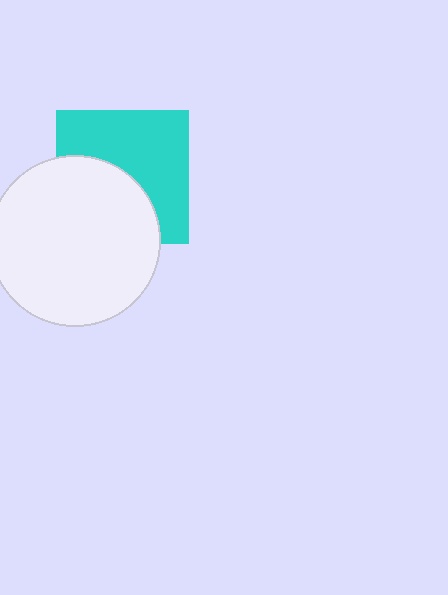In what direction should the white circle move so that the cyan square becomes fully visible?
The white circle should move down. That is the shortest direction to clear the overlap and leave the cyan square fully visible.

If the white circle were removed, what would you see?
You would see the complete cyan square.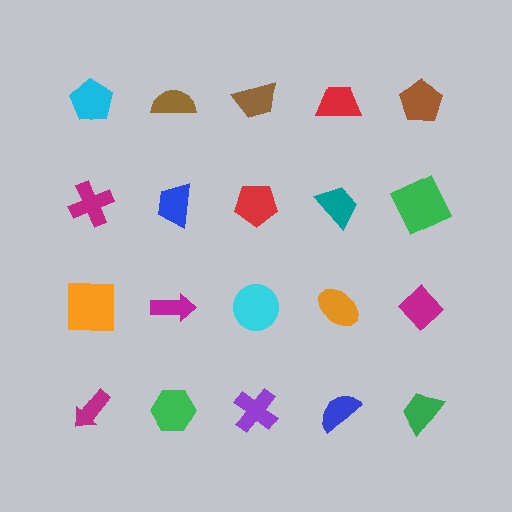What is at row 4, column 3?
A purple cross.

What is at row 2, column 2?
A blue trapezoid.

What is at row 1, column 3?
A brown trapezoid.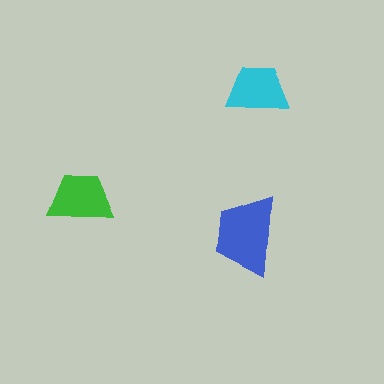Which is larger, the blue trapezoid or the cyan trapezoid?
The blue one.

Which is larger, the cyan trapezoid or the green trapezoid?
The green one.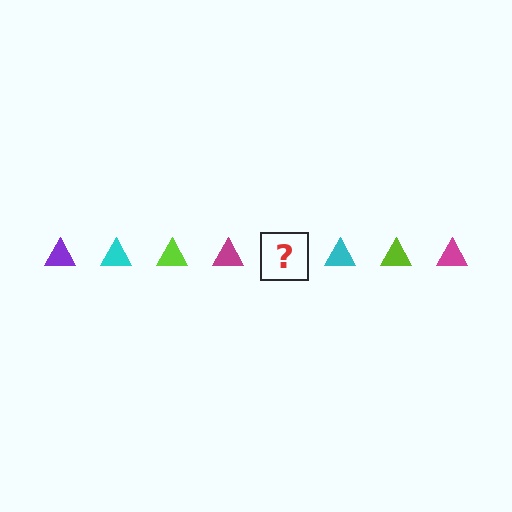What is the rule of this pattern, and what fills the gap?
The rule is that the pattern cycles through purple, cyan, lime, magenta triangles. The gap should be filled with a purple triangle.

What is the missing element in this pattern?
The missing element is a purple triangle.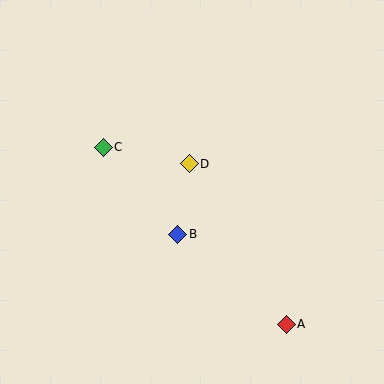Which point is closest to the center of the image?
Point D at (189, 164) is closest to the center.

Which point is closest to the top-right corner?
Point D is closest to the top-right corner.